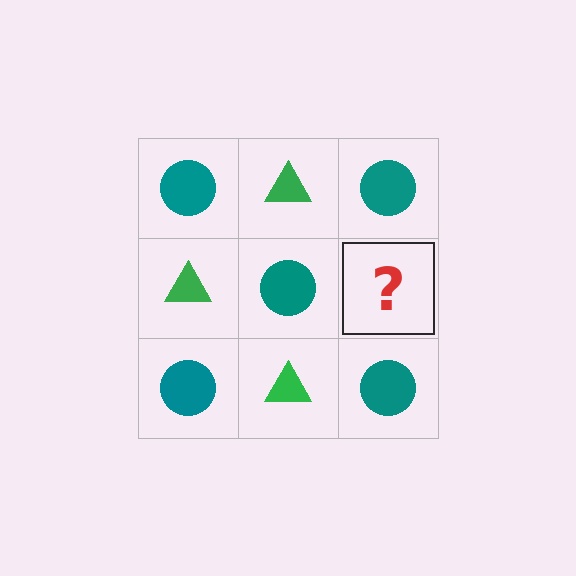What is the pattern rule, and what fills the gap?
The rule is that it alternates teal circle and green triangle in a checkerboard pattern. The gap should be filled with a green triangle.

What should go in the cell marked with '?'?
The missing cell should contain a green triangle.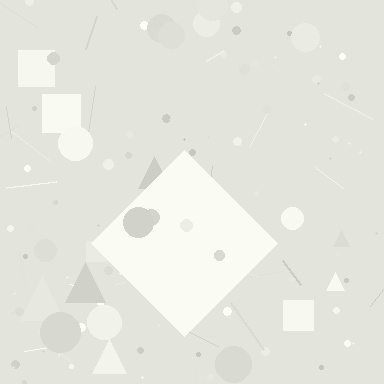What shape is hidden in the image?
A diamond is hidden in the image.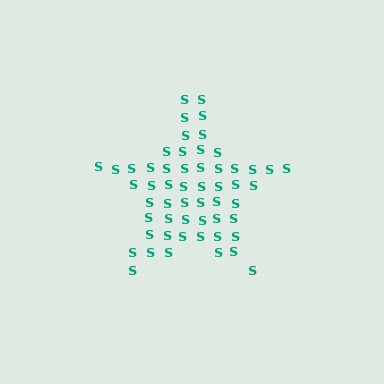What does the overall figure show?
The overall figure shows a star.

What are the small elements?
The small elements are letter S's.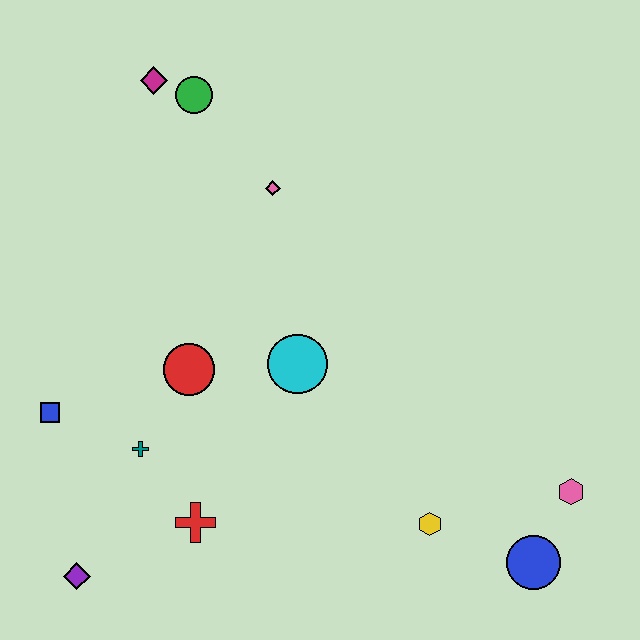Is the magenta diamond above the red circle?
Yes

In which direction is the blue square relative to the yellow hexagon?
The blue square is to the left of the yellow hexagon.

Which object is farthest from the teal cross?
The pink hexagon is farthest from the teal cross.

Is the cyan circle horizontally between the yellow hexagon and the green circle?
Yes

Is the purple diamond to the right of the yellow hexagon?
No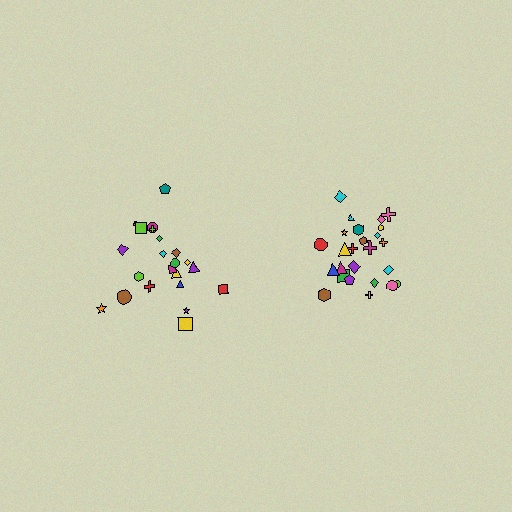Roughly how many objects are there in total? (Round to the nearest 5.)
Roughly 45 objects in total.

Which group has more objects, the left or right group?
The right group.